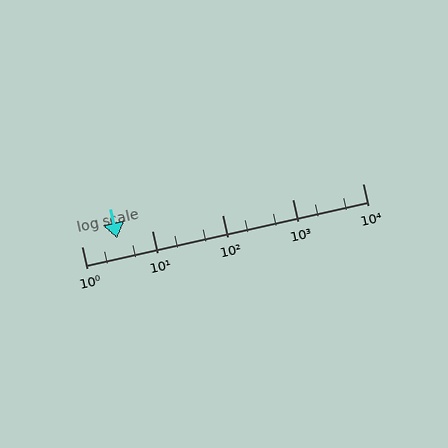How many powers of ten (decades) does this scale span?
The scale spans 4 decades, from 1 to 10000.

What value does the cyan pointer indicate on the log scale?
The pointer indicates approximately 3.2.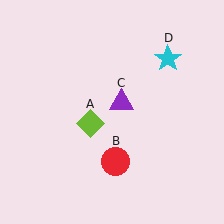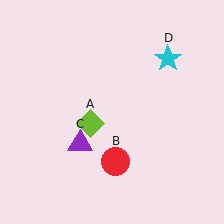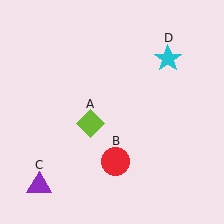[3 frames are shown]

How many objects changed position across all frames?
1 object changed position: purple triangle (object C).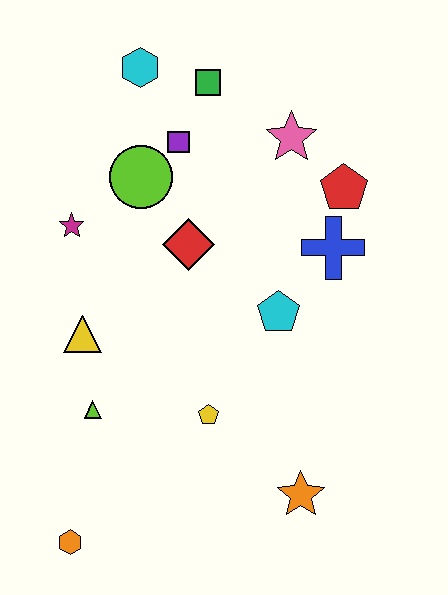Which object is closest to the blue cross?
The red pentagon is closest to the blue cross.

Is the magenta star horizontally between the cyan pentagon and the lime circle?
No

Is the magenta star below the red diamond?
No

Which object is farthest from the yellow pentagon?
The cyan hexagon is farthest from the yellow pentagon.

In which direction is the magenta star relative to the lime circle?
The magenta star is to the left of the lime circle.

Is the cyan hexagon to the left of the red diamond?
Yes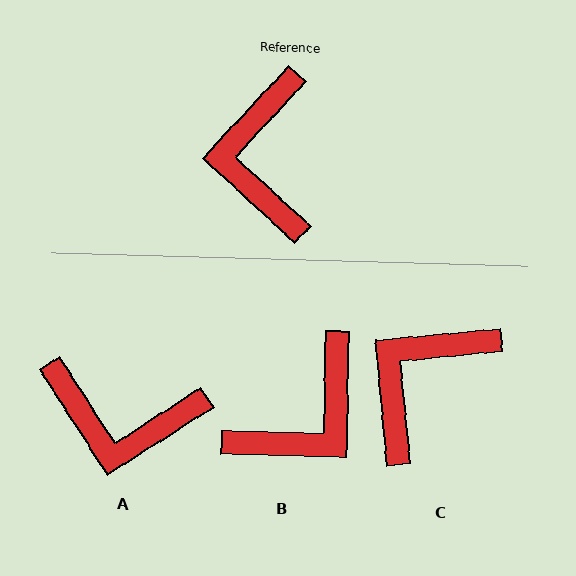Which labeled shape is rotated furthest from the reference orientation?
B, about 132 degrees away.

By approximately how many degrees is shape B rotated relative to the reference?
Approximately 132 degrees counter-clockwise.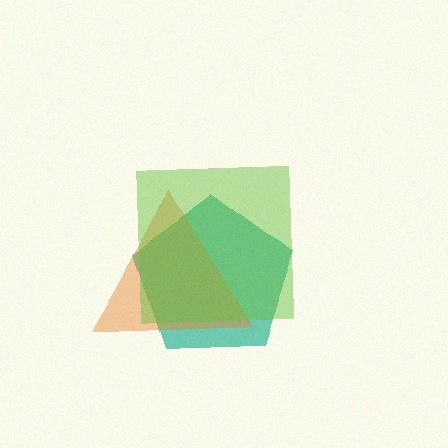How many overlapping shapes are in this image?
There are 3 overlapping shapes in the image.